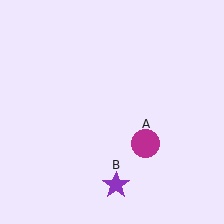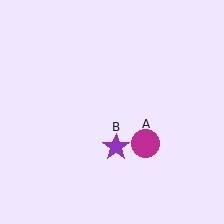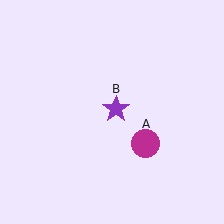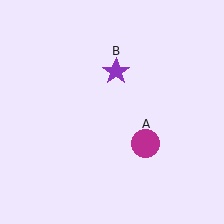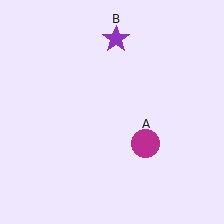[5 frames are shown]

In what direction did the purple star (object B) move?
The purple star (object B) moved up.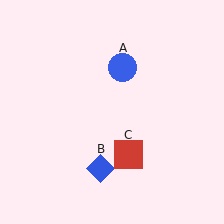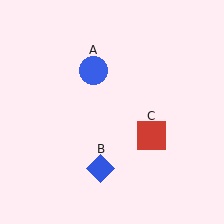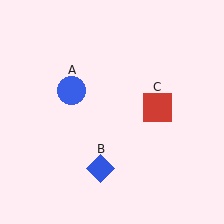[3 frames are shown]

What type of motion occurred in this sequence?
The blue circle (object A), red square (object C) rotated counterclockwise around the center of the scene.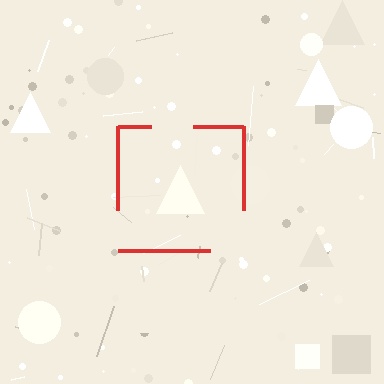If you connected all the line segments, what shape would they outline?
They would outline a square.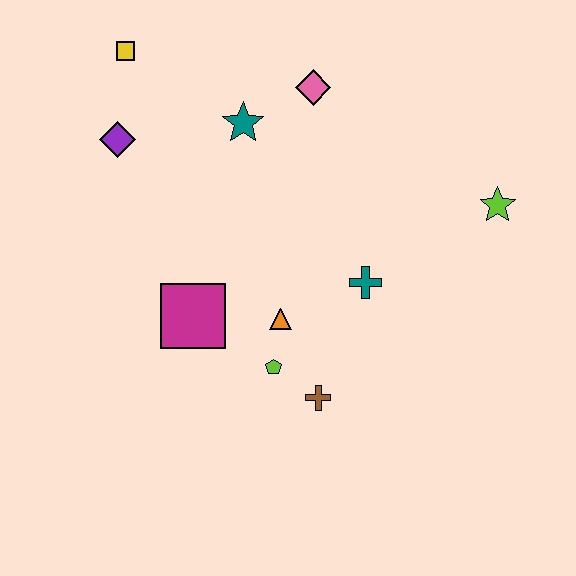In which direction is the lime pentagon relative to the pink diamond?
The lime pentagon is below the pink diamond.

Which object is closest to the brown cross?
The lime pentagon is closest to the brown cross.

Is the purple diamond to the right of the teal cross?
No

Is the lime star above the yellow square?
No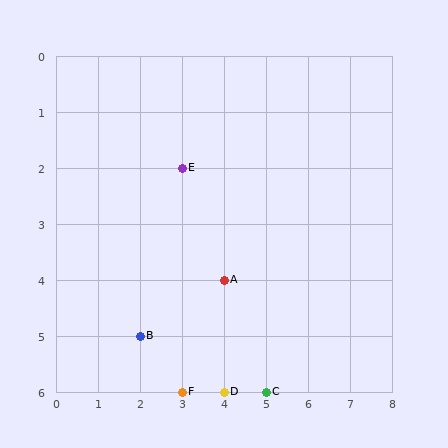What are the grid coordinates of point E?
Point E is at grid coordinates (3, 2).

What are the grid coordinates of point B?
Point B is at grid coordinates (2, 5).